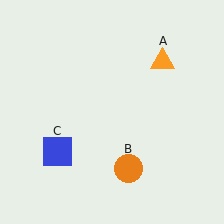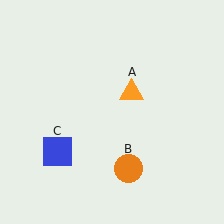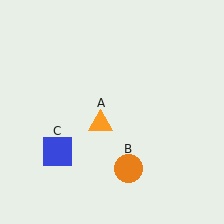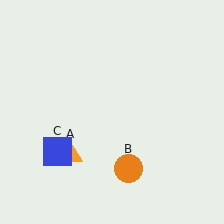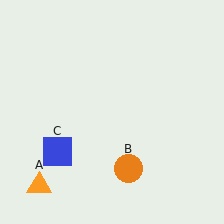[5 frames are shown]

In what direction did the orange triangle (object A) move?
The orange triangle (object A) moved down and to the left.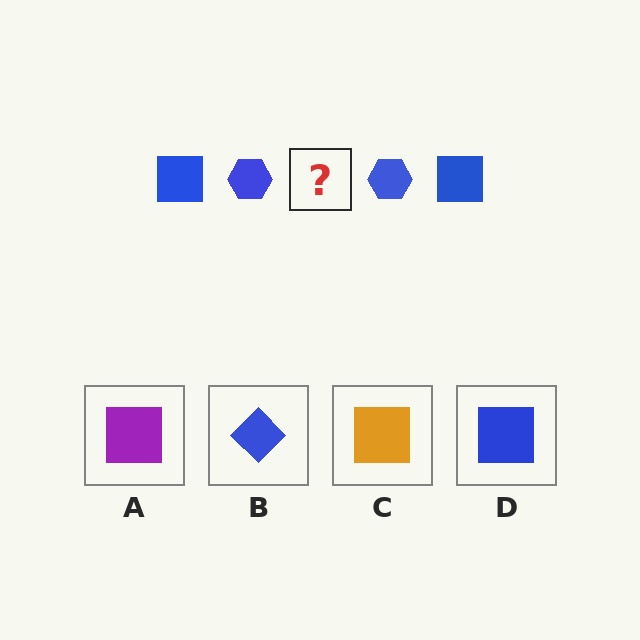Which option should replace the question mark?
Option D.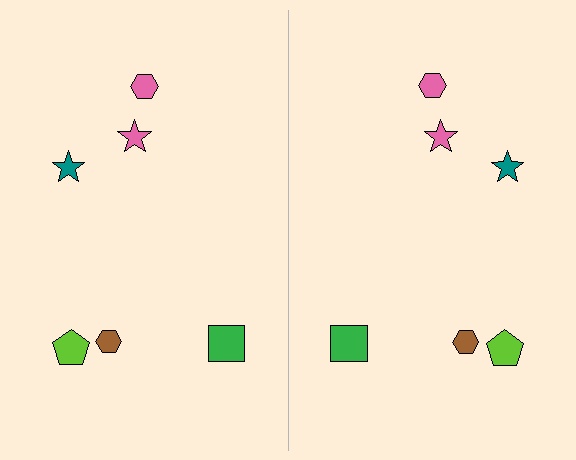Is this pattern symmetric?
Yes, this pattern has bilateral (reflection) symmetry.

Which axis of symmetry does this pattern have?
The pattern has a vertical axis of symmetry running through the center of the image.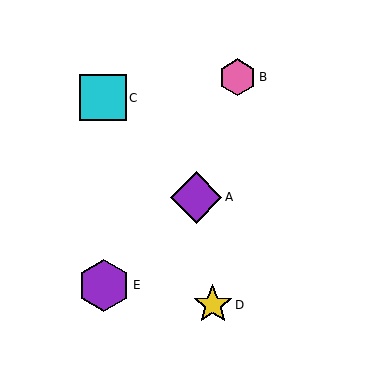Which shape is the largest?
The purple hexagon (labeled E) is the largest.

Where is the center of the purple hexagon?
The center of the purple hexagon is at (104, 285).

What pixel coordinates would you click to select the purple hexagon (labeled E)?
Click at (104, 285) to select the purple hexagon E.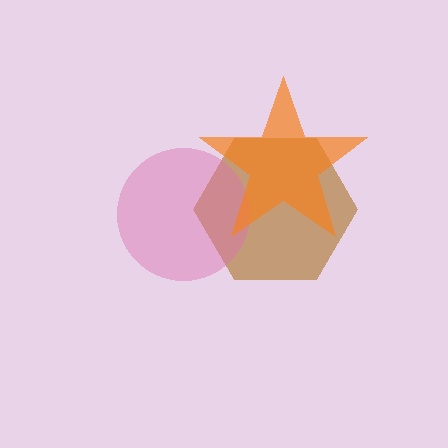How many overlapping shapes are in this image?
There are 3 overlapping shapes in the image.